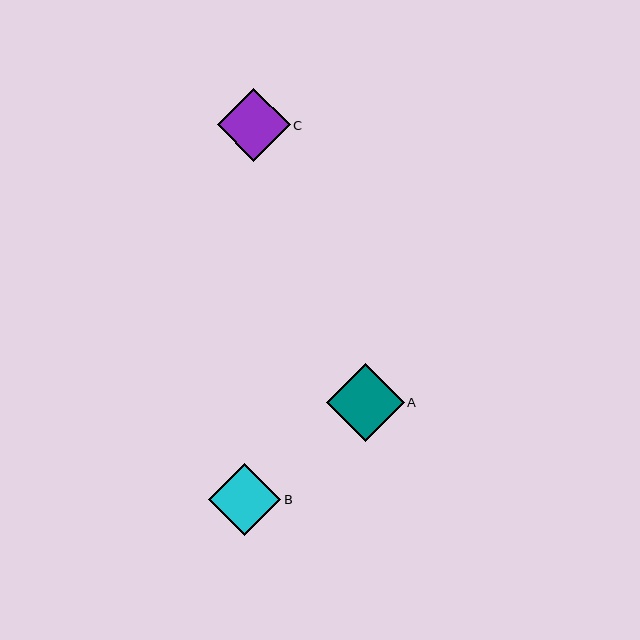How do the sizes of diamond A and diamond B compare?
Diamond A and diamond B are approximately the same size.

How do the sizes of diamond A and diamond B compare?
Diamond A and diamond B are approximately the same size.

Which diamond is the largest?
Diamond A is the largest with a size of approximately 78 pixels.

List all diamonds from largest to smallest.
From largest to smallest: A, C, B.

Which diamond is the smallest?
Diamond B is the smallest with a size of approximately 72 pixels.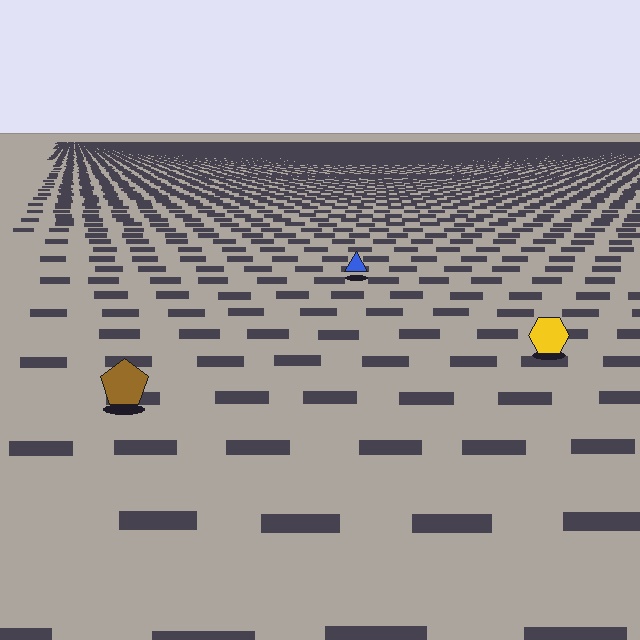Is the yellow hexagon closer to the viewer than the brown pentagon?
No. The brown pentagon is closer — you can tell from the texture gradient: the ground texture is coarser near it.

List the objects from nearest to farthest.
From nearest to farthest: the brown pentagon, the yellow hexagon, the blue triangle.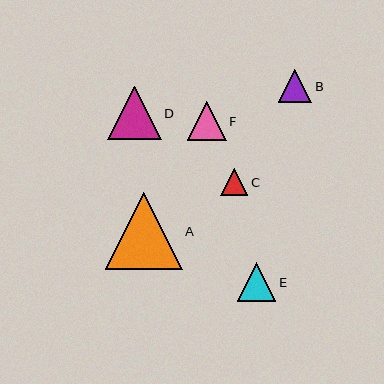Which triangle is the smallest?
Triangle C is the smallest with a size of approximately 27 pixels.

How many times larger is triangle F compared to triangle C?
Triangle F is approximately 1.4 times the size of triangle C.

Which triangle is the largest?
Triangle A is the largest with a size of approximately 77 pixels.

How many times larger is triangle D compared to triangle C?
Triangle D is approximately 2.0 times the size of triangle C.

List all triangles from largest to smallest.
From largest to smallest: A, D, F, E, B, C.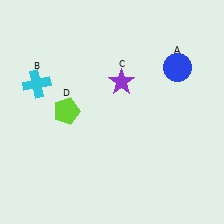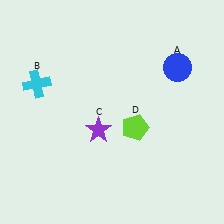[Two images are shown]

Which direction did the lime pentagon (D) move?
The lime pentagon (D) moved right.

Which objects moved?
The objects that moved are: the purple star (C), the lime pentagon (D).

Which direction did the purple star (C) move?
The purple star (C) moved down.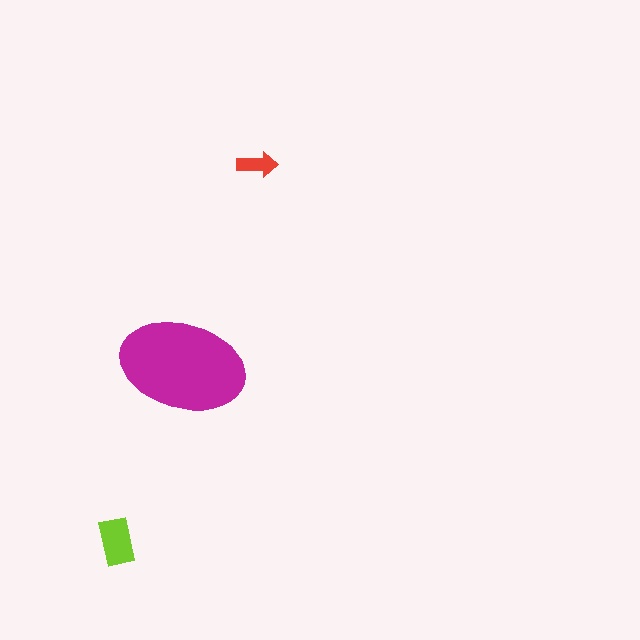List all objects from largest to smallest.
The magenta ellipse, the lime rectangle, the red arrow.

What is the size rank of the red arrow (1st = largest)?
3rd.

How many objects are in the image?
There are 3 objects in the image.